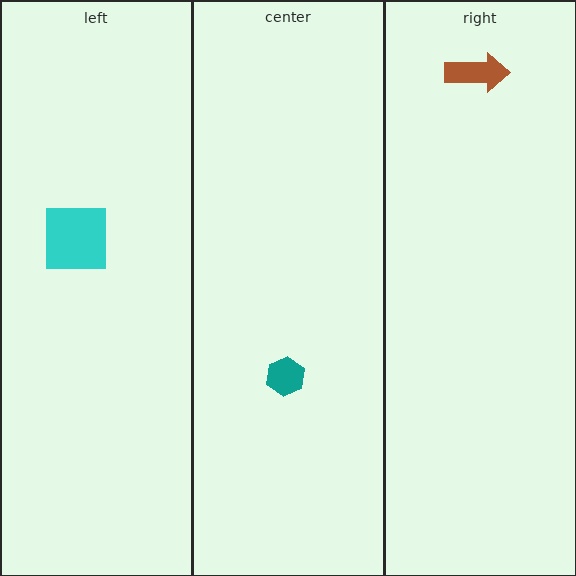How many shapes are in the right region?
1.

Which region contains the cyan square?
The left region.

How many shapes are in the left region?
1.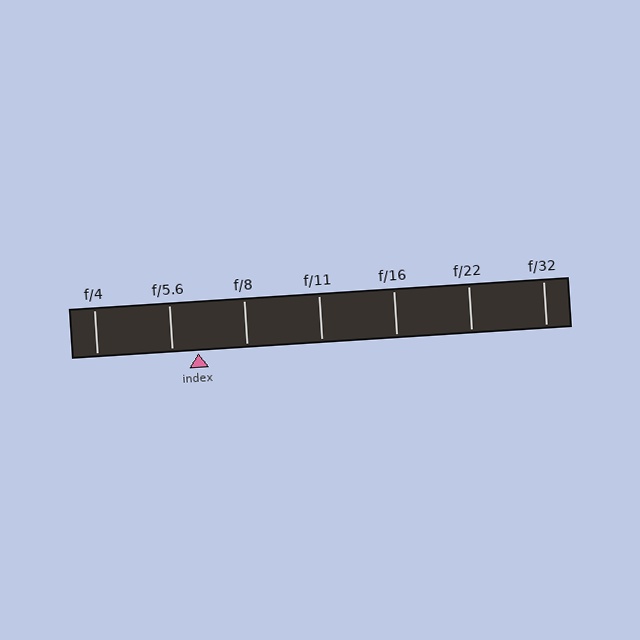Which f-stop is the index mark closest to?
The index mark is closest to f/5.6.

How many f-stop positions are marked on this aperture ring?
There are 7 f-stop positions marked.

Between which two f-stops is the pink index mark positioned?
The index mark is between f/5.6 and f/8.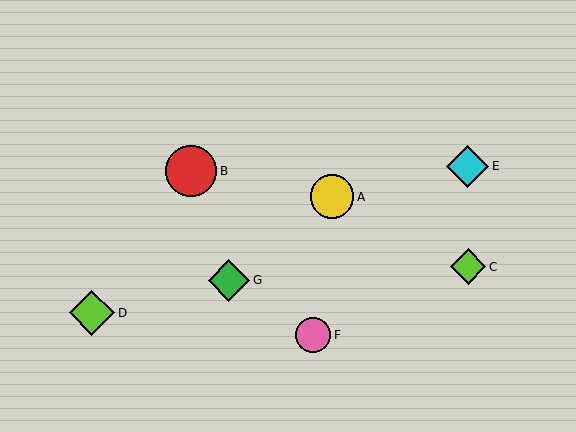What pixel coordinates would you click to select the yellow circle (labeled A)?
Click at (332, 197) to select the yellow circle A.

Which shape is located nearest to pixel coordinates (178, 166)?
The red circle (labeled B) at (191, 171) is nearest to that location.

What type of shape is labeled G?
Shape G is a green diamond.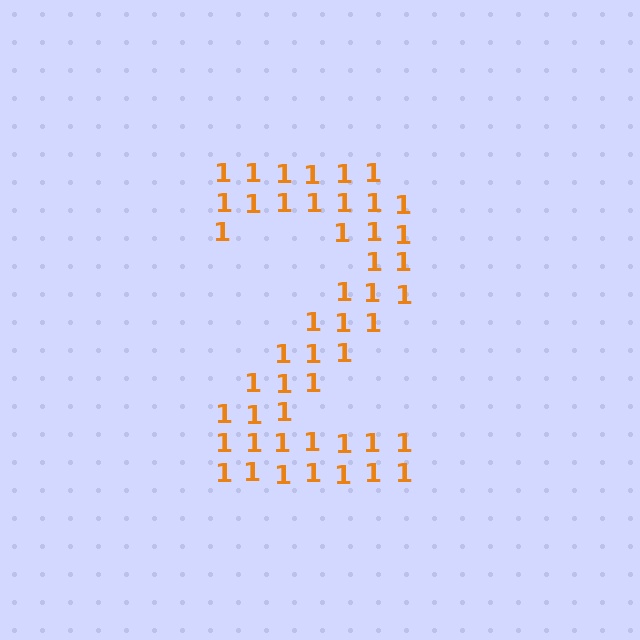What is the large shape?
The large shape is the digit 2.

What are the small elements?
The small elements are digit 1's.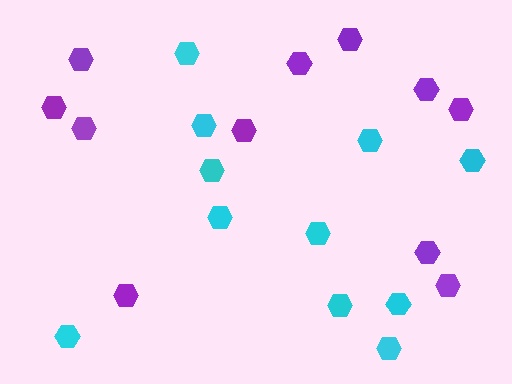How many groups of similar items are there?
There are 2 groups: one group of purple hexagons (11) and one group of cyan hexagons (11).